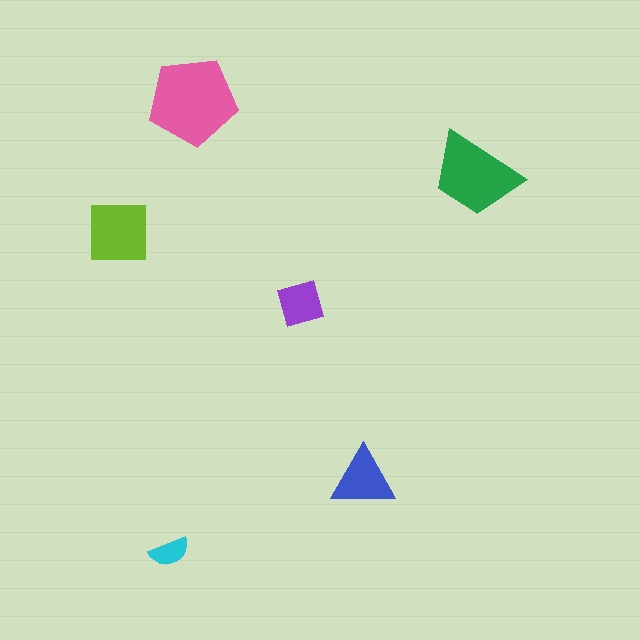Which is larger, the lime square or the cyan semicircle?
The lime square.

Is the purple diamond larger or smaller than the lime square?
Smaller.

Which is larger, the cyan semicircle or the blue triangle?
The blue triangle.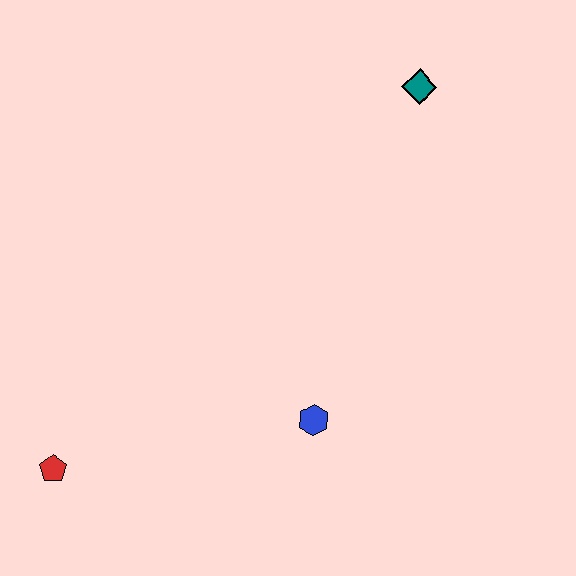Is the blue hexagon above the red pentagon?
Yes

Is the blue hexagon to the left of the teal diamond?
Yes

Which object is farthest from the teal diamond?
The red pentagon is farthest from the teal diamond.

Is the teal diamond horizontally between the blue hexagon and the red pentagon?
No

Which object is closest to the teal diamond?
The blue hexagon is closest to the teal diamond.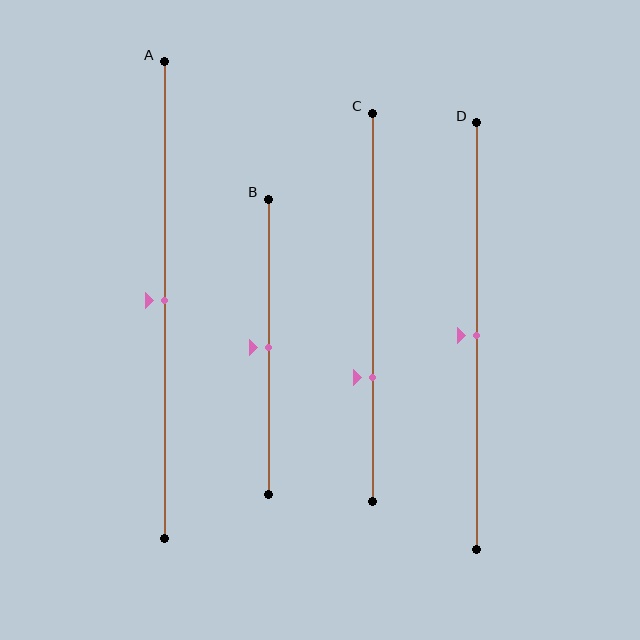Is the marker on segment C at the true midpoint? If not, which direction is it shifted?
No, the marker on segment C is shifted downward by about 18% of the segment length.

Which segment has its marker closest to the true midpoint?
Segment A has its marker closest to the true midpoint.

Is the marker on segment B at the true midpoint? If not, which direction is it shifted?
Yes, the marker on segment B is at the true midpoint.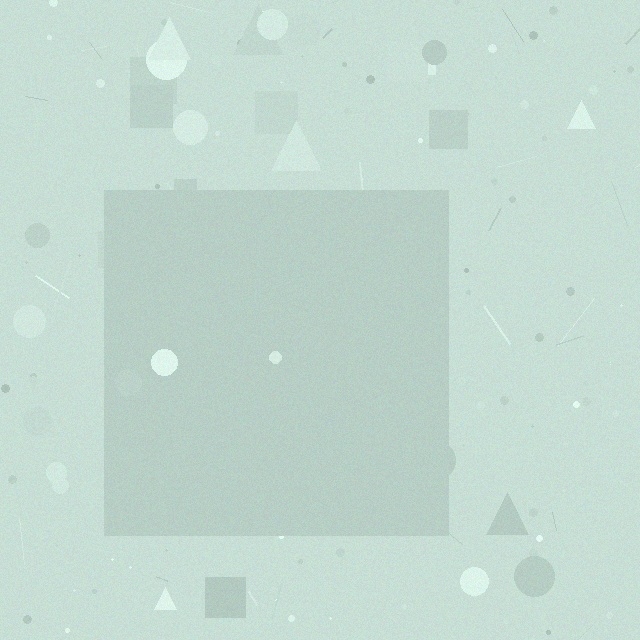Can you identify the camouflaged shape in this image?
The camouflaged shape is a square.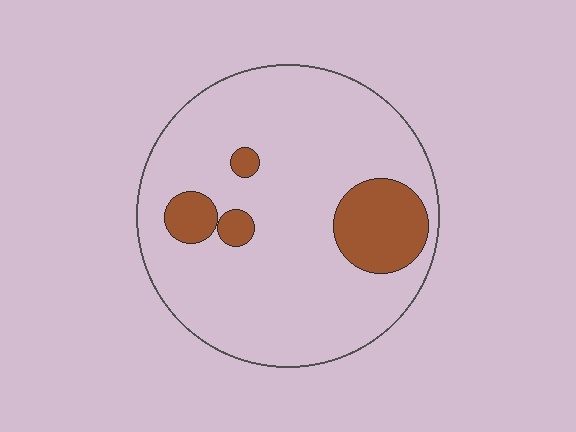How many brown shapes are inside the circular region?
4.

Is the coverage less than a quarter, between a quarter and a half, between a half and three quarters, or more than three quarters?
Less than a quarter.